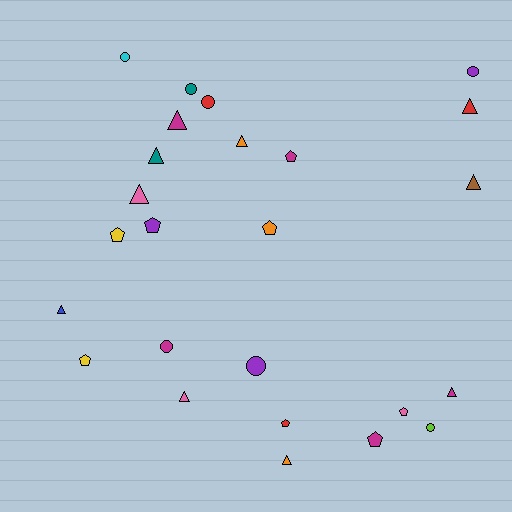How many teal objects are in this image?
There are 2 teal objects.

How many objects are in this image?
There are 25 objects.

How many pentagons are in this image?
There are 8 pentagons.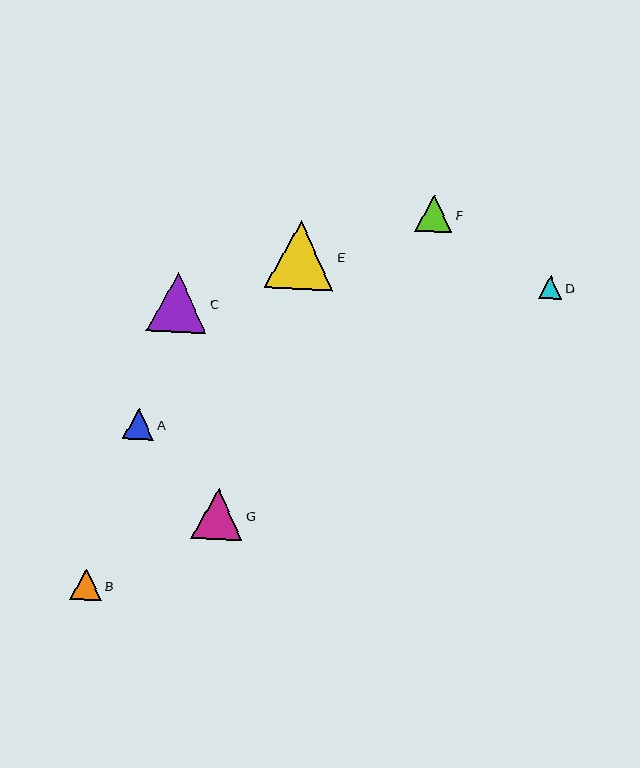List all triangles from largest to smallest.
From largest to smallest: E, C, G, F, B, A, D.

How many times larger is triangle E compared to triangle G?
Triangle E is approximately 1.3 times the size of triangle G.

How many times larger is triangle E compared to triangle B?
Triangle E is approximately 2.2 times the size of triangle B.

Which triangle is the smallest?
Triangle D is the smallest with a size of approximately 23 pixels.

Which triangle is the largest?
Triangle E is the largest with a size of approximately 69 pixels.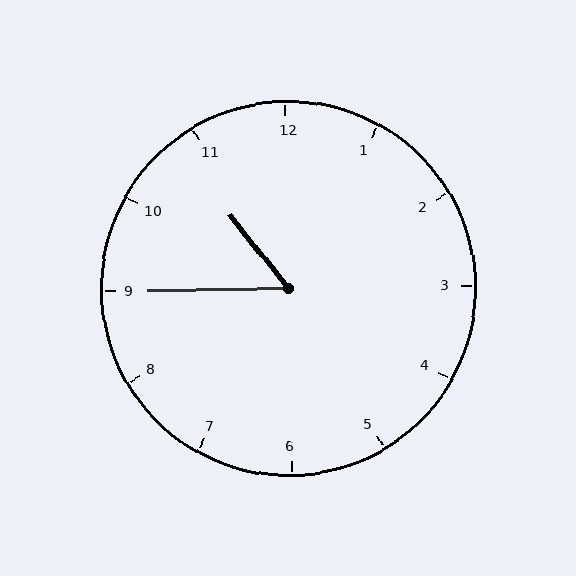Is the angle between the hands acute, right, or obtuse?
It is acute.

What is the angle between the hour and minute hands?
Approximately 52 degrees.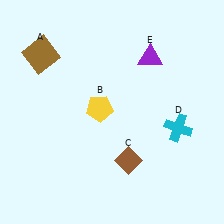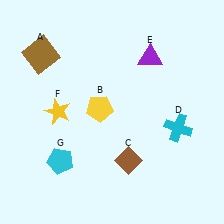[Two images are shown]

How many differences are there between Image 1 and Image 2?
There are 2 differences between the two images.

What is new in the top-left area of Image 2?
A yellow star (F) was added in the top-left area of Image 2.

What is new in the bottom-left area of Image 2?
A cyan pentagon (G) was added in the bottom-left area of Image 2.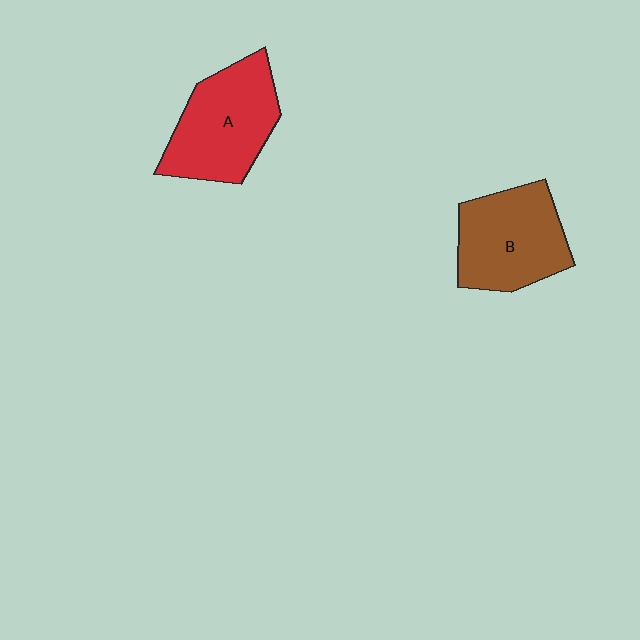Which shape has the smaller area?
Shape B (brown).